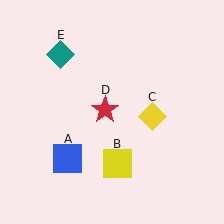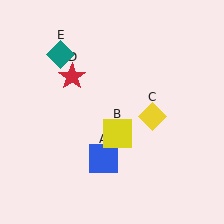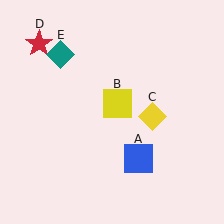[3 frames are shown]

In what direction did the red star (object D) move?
The red star (object D) moved up and to the left.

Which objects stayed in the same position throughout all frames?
Yellow diamond (object C) and teal diamond (object E) remained stationary.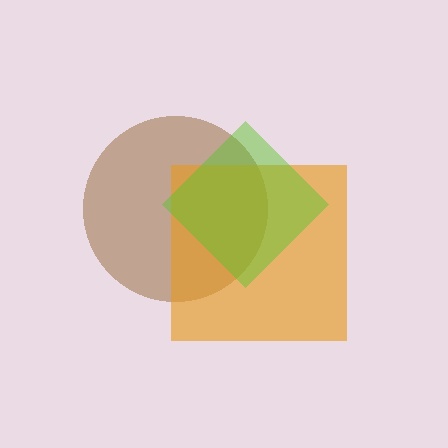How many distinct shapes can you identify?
There are 3 distinct shapes: a brown circle, an orange square, a lime diamond.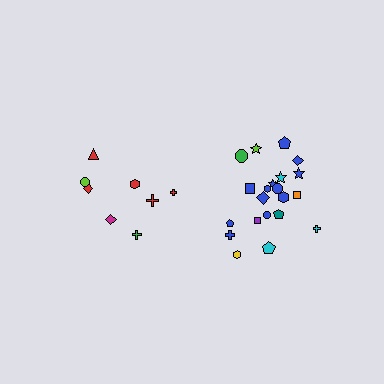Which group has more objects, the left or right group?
The right group.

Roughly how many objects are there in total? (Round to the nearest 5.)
Roughly 30 objects in total.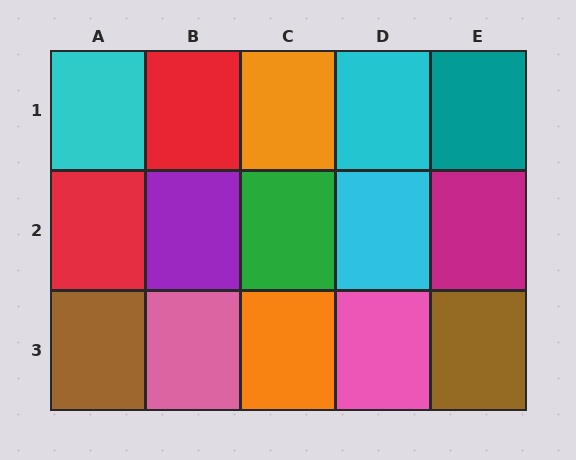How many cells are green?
1 cell is green.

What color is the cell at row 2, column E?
Magenta.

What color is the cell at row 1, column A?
Cyan.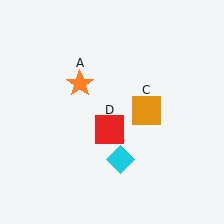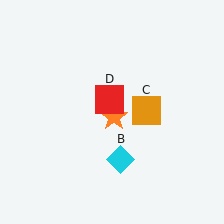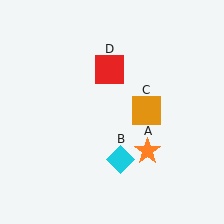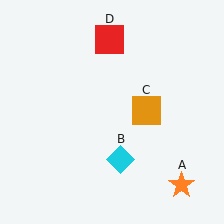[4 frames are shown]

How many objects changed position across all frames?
2 objects changed position: orange star (object A), red square (object D).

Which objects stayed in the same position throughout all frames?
Cyan diamond (object B) and orange square (object C) remained stationary.